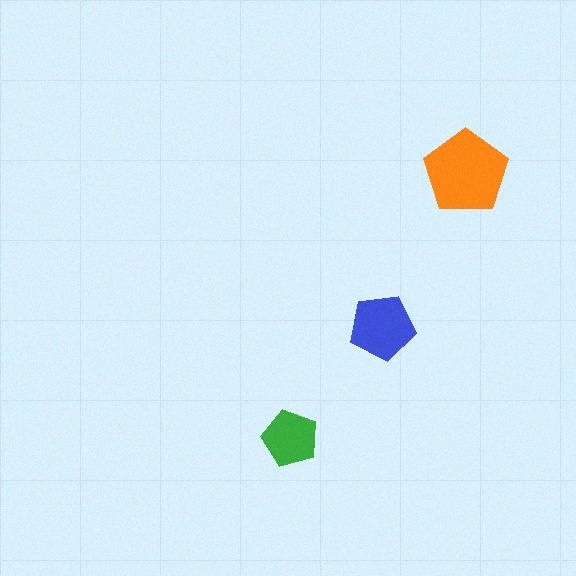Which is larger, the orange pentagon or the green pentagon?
The orange one.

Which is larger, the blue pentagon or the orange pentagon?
The orange one.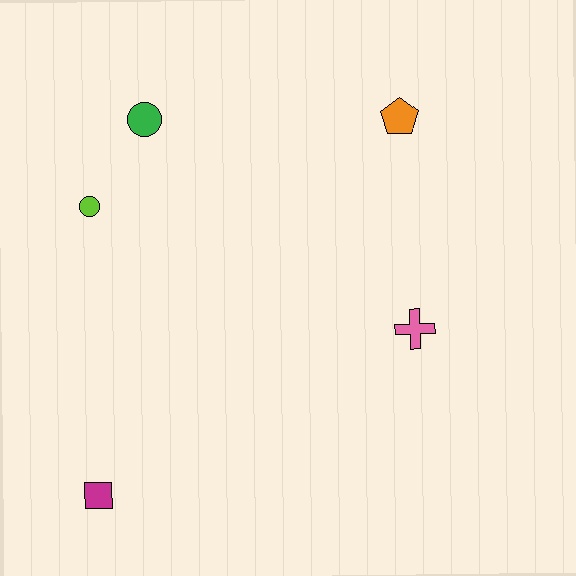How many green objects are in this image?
There is 1 green object.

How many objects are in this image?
There are 5 objects.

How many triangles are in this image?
There are no triangles.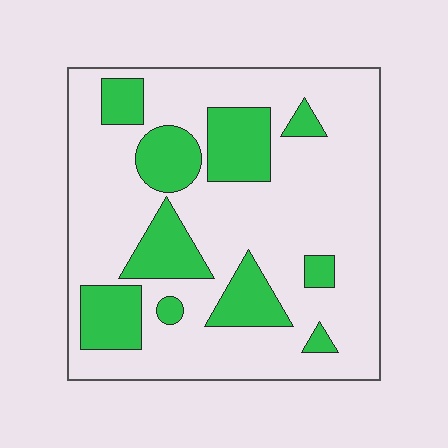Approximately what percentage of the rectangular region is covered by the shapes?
Approximately 25%.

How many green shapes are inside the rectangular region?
10.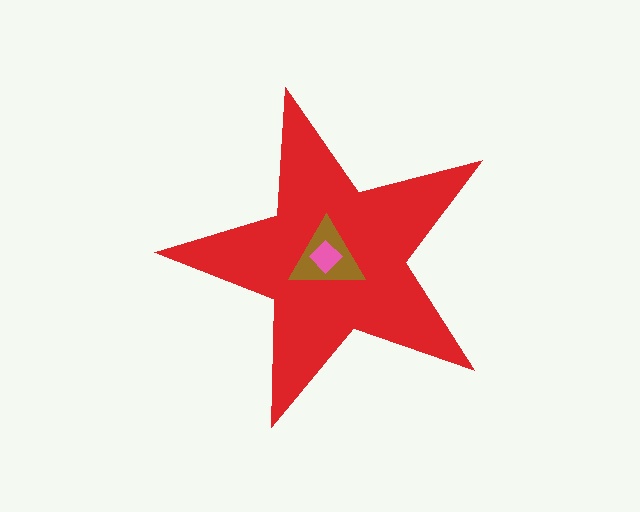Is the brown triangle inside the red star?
Yes.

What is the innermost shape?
The pink diamond.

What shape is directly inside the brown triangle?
The pink diamond.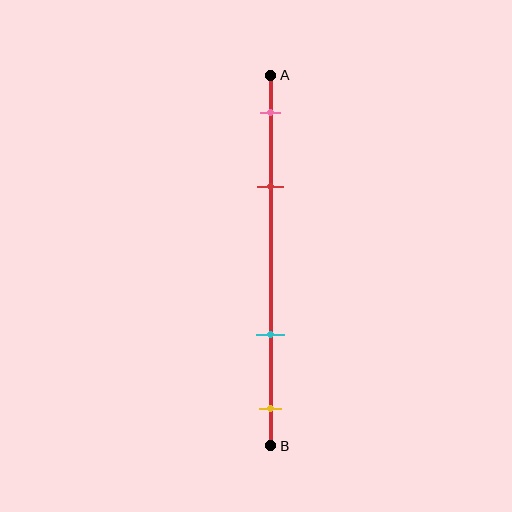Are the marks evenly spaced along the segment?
No, the marks are not evenly spaced.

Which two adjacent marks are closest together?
The pink and red marks are the closest adjacent pair.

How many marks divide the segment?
There are 4 marks dividing the segment.